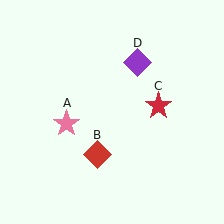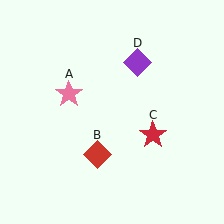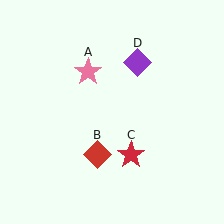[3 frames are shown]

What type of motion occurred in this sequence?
The pink star (object A), red star (object C) rotated clockwise around the center of the scene.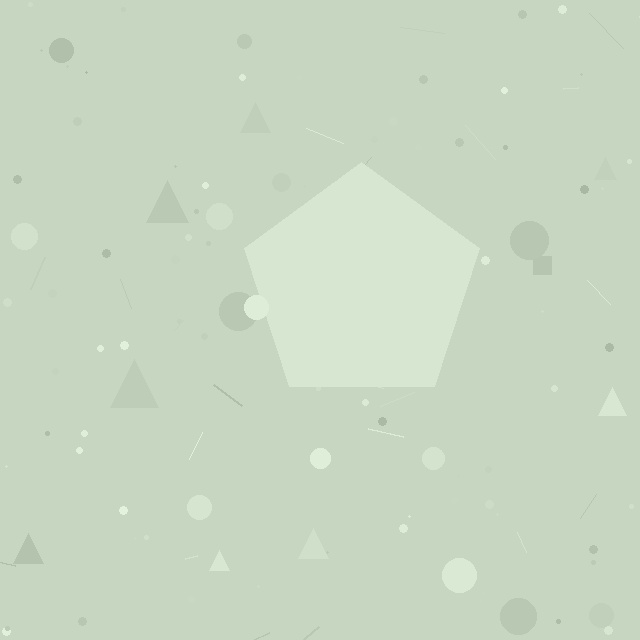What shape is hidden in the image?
A pentagon is hidden in the image.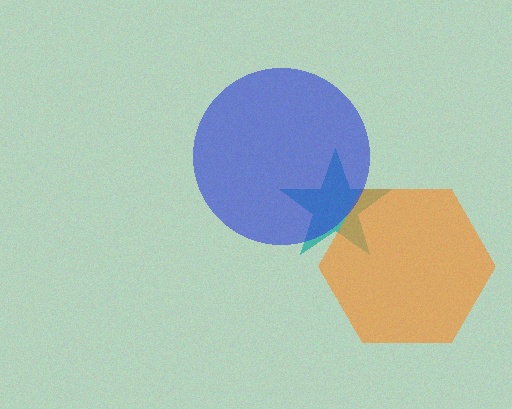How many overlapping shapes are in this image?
There are 3 overlapping shapes in the image.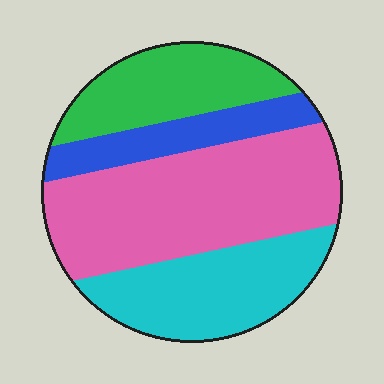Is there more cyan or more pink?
Pink.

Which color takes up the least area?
Blue, at roughly 15%.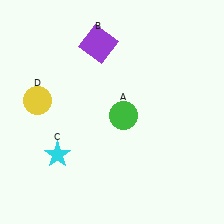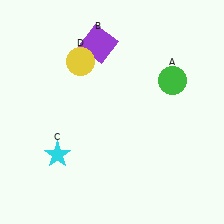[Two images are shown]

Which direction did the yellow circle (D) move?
The yellow circle (D) moved right.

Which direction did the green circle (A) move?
The green circle (A) moved right.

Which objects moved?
The objects that moved are: the green circle (A), the yellow circle (D).